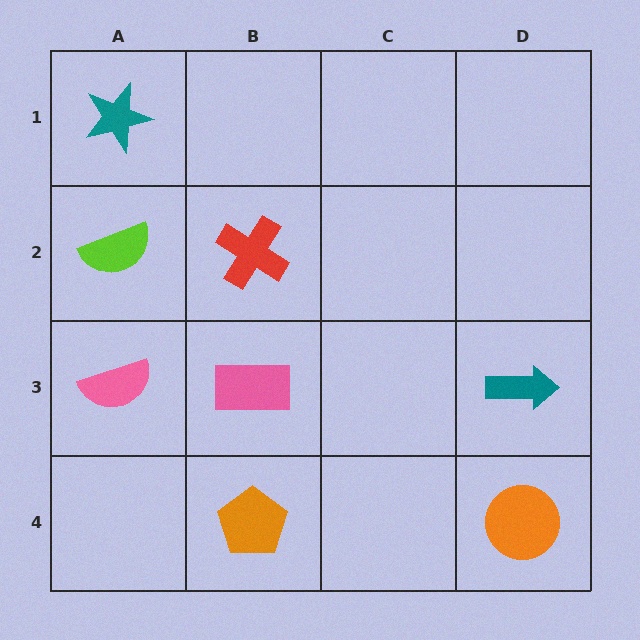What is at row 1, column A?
A teal star.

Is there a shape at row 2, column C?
No, that cell is empty.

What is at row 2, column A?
A lime semicircle.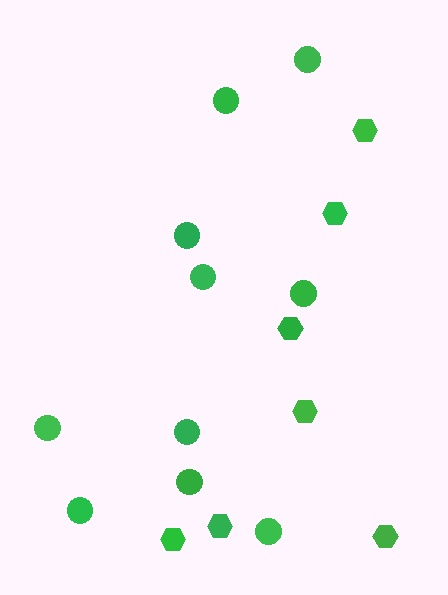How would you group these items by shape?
There are 2 groups: one group of hexagons (7) and one group of circles (10).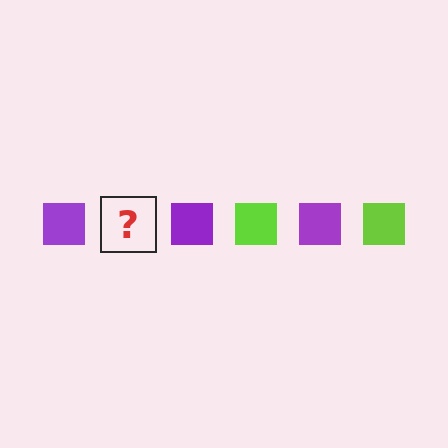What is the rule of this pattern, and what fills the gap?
The rule is that the pattern cycles through purple, lime squares. The gap should be filled with a lime square.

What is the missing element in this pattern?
The missing element is a lime square.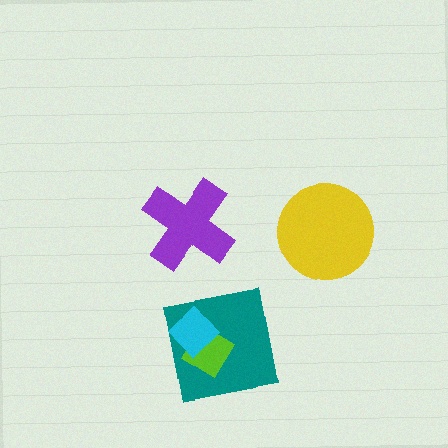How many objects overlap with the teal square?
2 objects overlap with the teal square.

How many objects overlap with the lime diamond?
2 objects overlap with the lime diamond.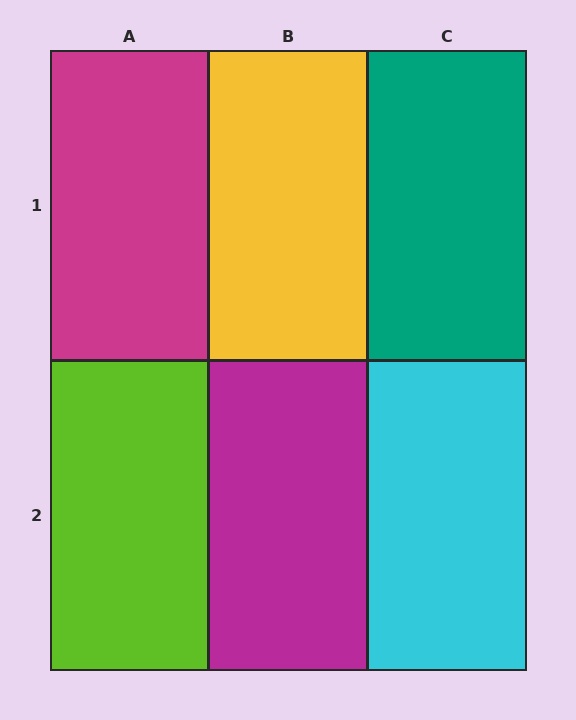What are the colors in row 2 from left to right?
Lime, magenta, cyan.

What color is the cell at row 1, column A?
Magenta.